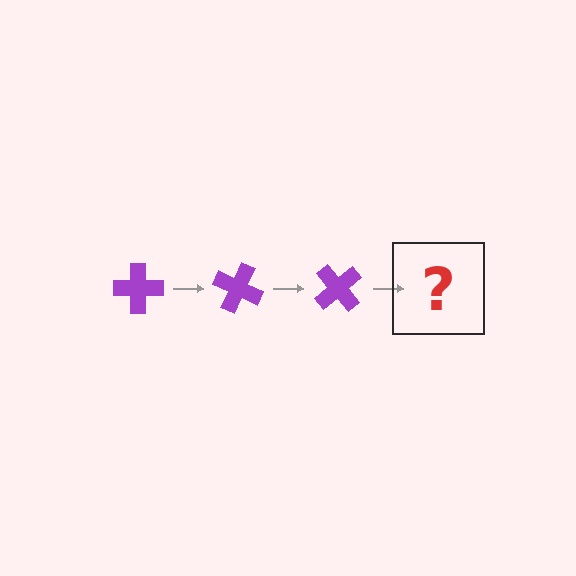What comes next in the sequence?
The next element should be a purple cross rotated 75 degrees.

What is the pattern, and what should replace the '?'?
The pattern is that the cross rotates 25 degrees each step. The '?' should be a purple cross rotated 75 degrees.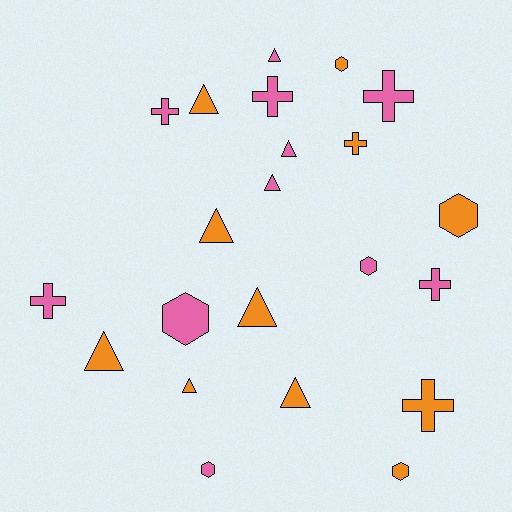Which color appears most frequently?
Pink, with 11 objects.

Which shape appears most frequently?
Triangle, with 9 objects.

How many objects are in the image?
There are 22 objects.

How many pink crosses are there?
There are 5 pink crosses.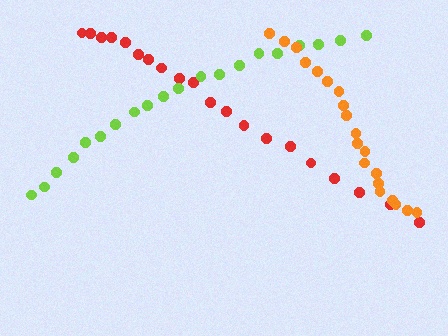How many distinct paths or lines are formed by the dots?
There are 3 distinct paths.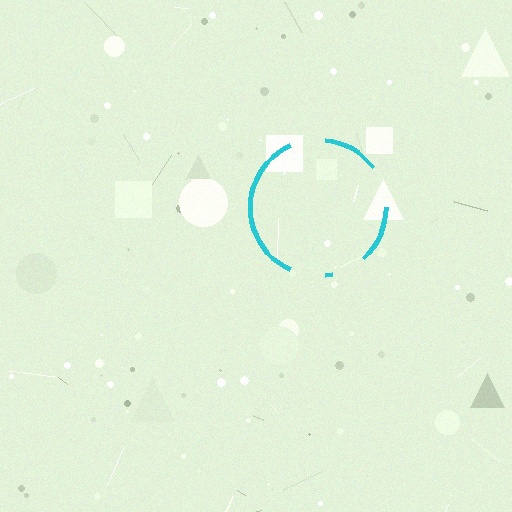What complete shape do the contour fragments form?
The contour fragments form a circle.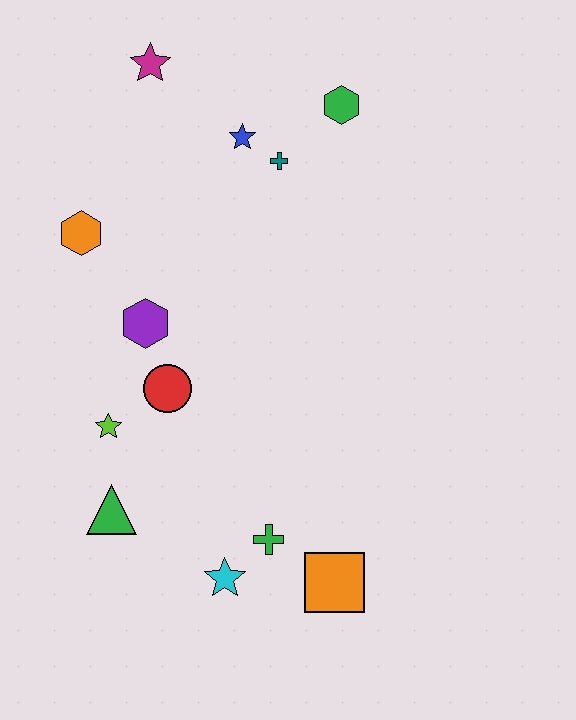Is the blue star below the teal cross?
No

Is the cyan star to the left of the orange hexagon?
No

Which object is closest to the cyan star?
The green cross is closest to the cyan star.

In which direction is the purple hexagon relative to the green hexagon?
The purple hexagon is below the green hexagon.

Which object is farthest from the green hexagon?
The cyan star is farthest from the green hexagon.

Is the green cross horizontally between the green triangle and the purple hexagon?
No